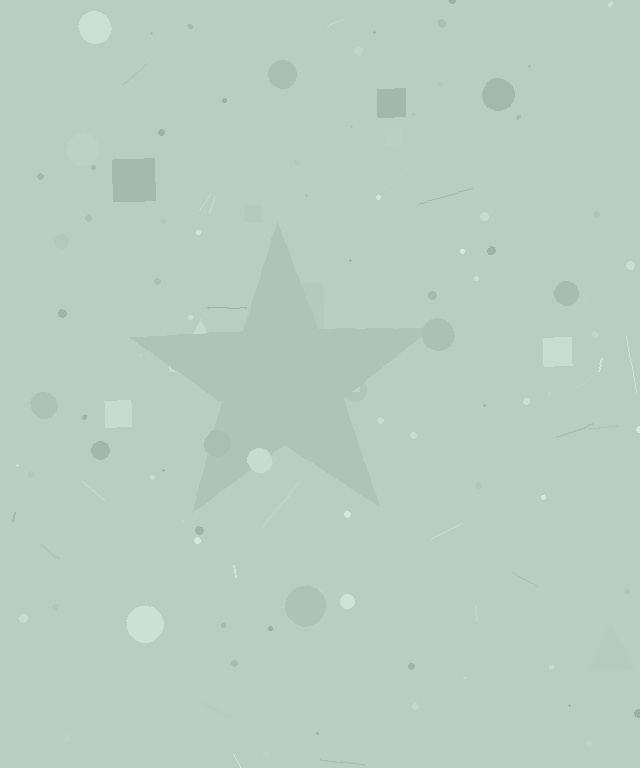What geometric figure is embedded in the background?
A star is embedded in the background.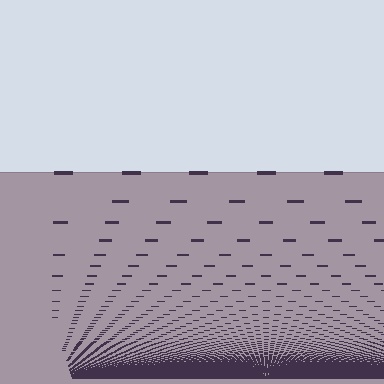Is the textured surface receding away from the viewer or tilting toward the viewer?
The surface appears to tilt toward the viewer. Texture elements get larger and sparser toward the top.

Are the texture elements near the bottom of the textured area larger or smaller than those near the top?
Smaller. The gradient is inverted — elements near the bottom are smaller and denser.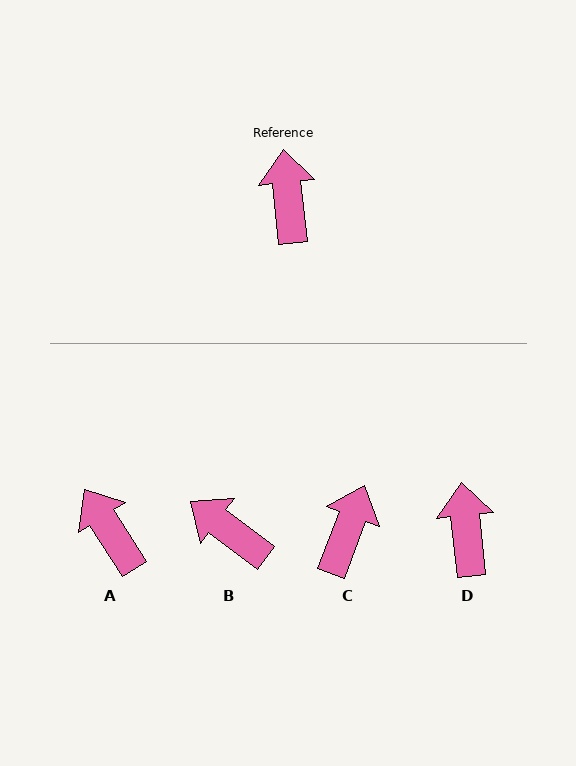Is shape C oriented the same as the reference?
No, it is off by about 27 degrees.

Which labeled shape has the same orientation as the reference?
D.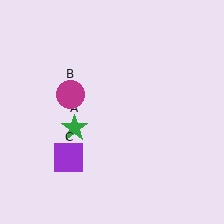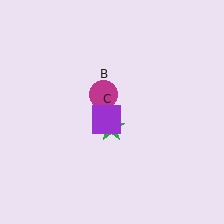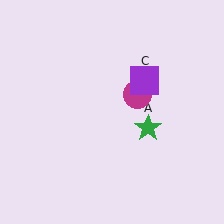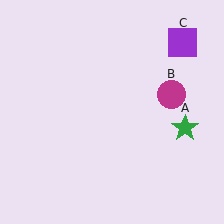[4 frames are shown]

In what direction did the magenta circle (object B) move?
The magenta circle (object B) moved right.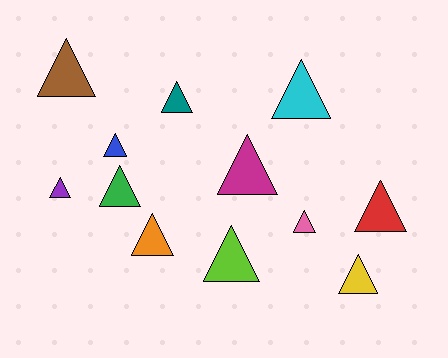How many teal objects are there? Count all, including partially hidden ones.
There is 1 teal object.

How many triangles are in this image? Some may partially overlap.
There are 12 triangles.